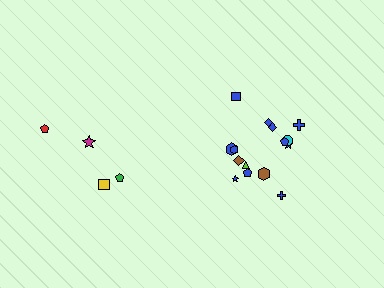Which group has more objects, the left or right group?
The right group.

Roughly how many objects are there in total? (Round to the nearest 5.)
Roughly 20 objects in total.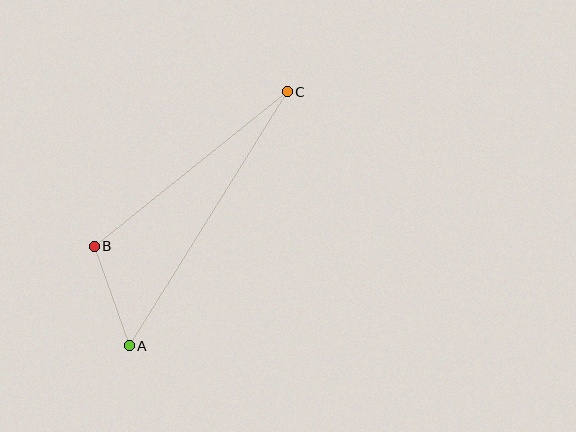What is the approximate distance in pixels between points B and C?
The distance between B and C is approximately 247 pixels.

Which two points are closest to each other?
Points A and B are closest to each other.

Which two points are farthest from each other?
Points A and C are farthest from each other.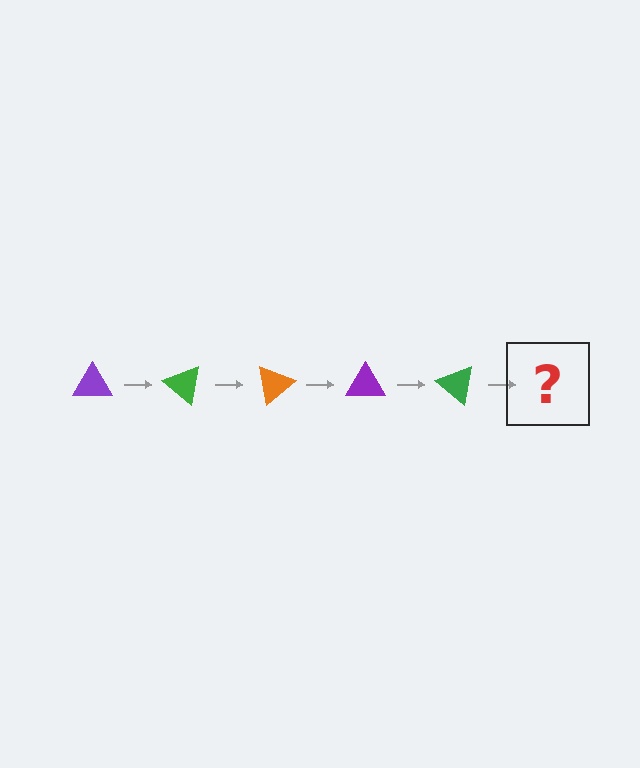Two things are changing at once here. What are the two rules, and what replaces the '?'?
The two rules are that it rotates 40 degrees each step and the color cycles through purple, green, and orange. The '?' should be an orange triangle, rotated 200 degrees from the start.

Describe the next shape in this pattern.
It should be an orange triangle, rotated 200 degrees from the start.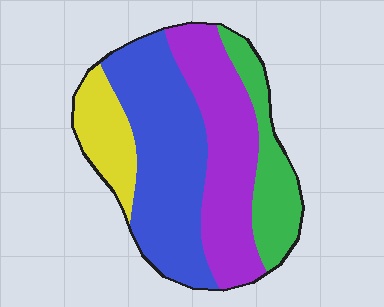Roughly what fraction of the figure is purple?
Purple takes up about one third (1/3) of the figure.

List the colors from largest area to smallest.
From largest to smallest: blue, purple, green, yellow.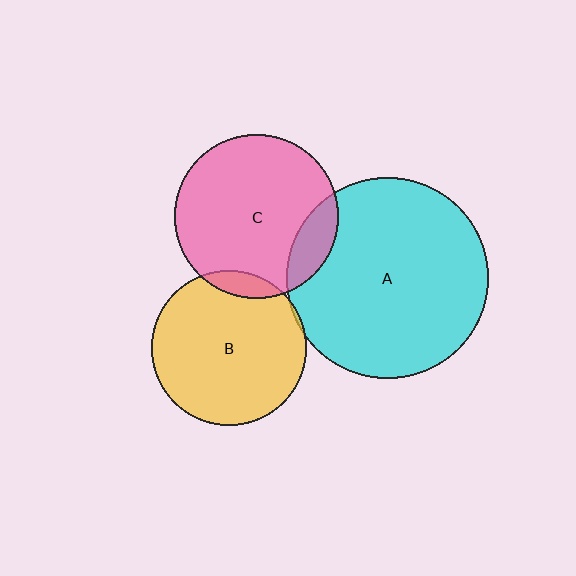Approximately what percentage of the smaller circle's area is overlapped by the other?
Approximately 10%.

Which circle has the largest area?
Circle A (cyan).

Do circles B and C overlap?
Yes.